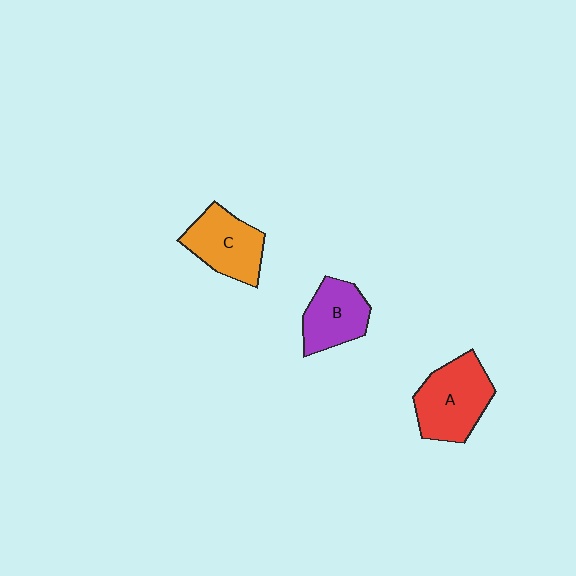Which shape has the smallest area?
Shape B (purple).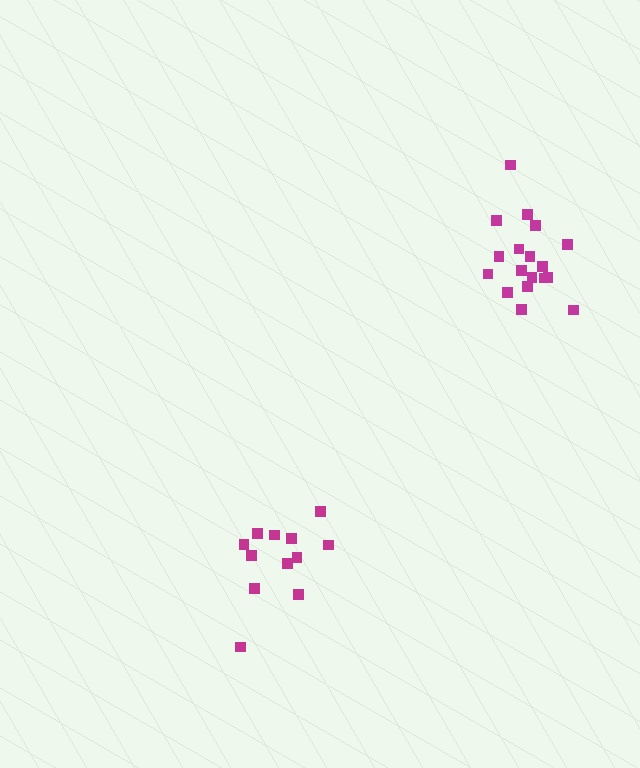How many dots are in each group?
Group 1: 18 dots, Group 2: 12 dots (30 total).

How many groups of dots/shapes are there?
There are 2 groups.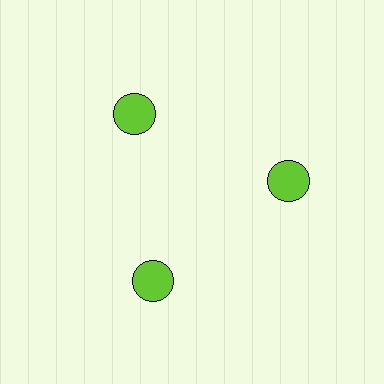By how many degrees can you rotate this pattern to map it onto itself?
The pattern maps onto itself every 120 degrees of rotation.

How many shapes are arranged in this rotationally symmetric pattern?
There are 3 shapes, arranged in 3 groups of 1.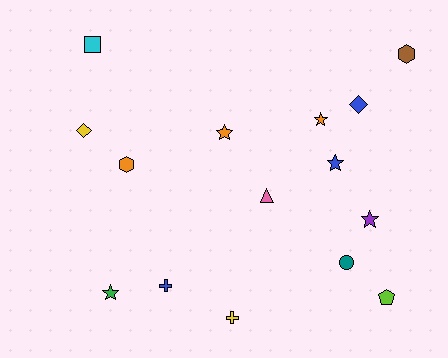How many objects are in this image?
There are 15 objects.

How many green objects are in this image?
There is 1 green object.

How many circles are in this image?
There is 1 circle.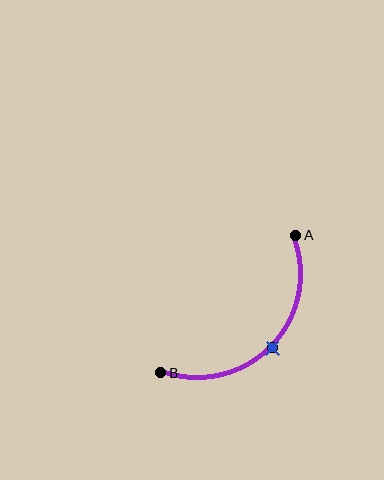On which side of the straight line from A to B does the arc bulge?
The arc bulges below and to the right of the straight line connecting A and B.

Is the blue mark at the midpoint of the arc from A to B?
Yes. The blue mark lies on the arc at equal arc-length from both A and B — it is the arc midpoint.